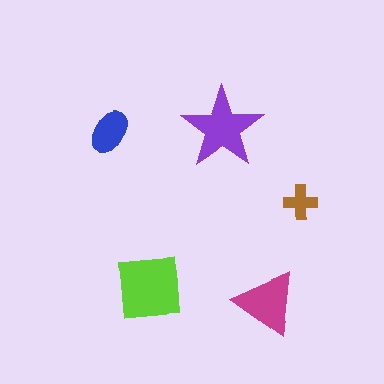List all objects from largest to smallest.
The lime square, the purple star, the magenta triangle, the blue ellipse, the brown cross.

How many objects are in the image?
There are 5 objects in the image.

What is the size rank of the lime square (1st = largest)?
1st.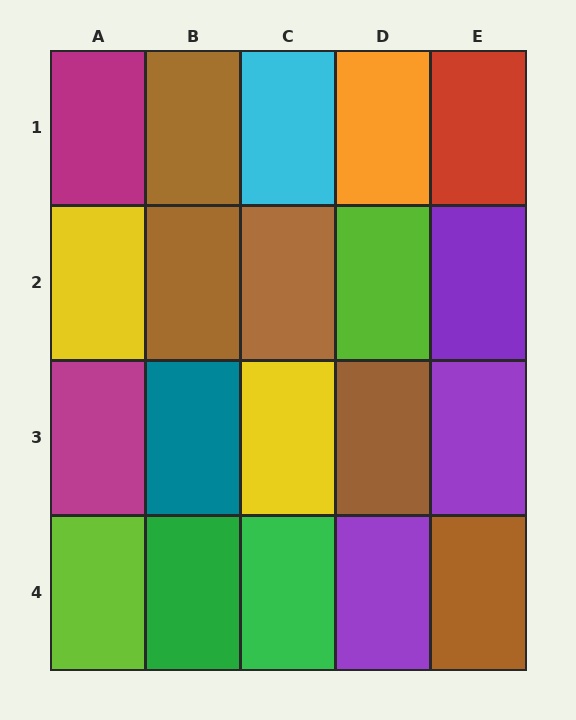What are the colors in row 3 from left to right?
Magenta, teal, yellow, brown, purple.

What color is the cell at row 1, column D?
Orange.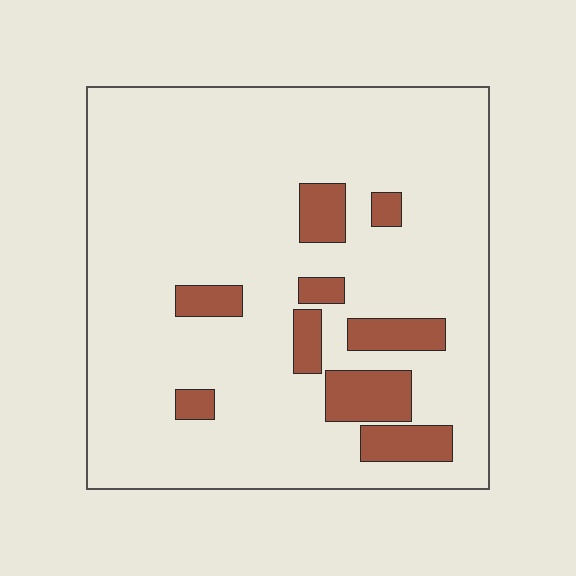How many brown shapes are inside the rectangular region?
9.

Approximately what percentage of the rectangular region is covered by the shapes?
Approximately 15%.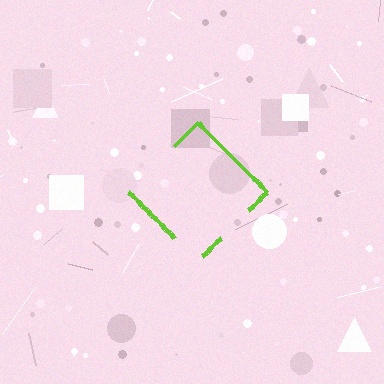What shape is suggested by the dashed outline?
The dashed outline suggests a diamond.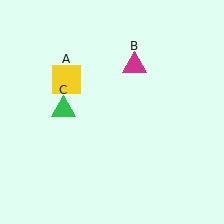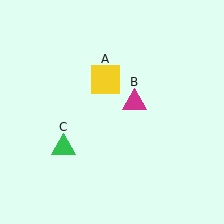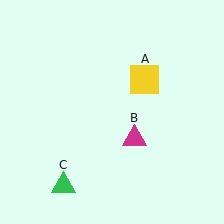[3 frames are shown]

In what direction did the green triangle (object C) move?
The green triangle (object C) moved down.